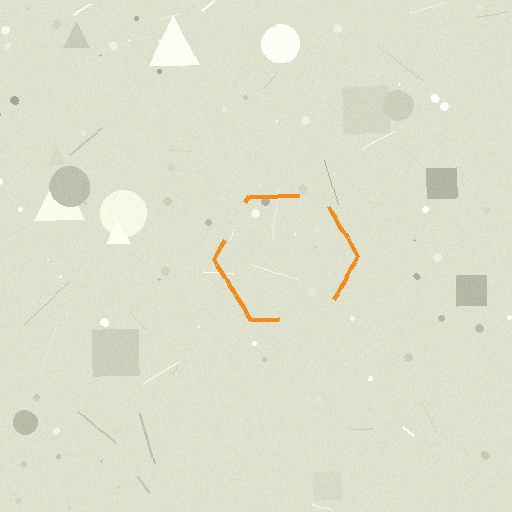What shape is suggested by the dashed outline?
The dashed outline suggests a hexagon.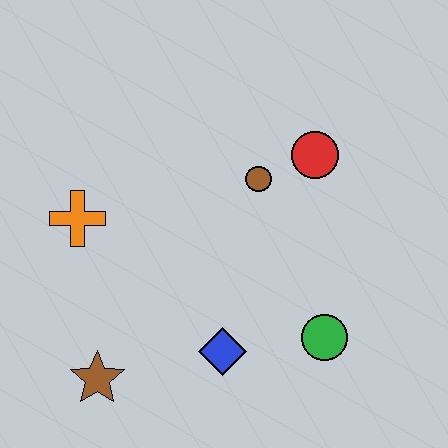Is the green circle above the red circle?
No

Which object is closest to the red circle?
The brown circle is closest to the red circle.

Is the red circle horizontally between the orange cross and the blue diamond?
No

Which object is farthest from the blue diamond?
The red circle is farthest from the blue diamond.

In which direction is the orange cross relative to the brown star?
The orange cross is above the brown star.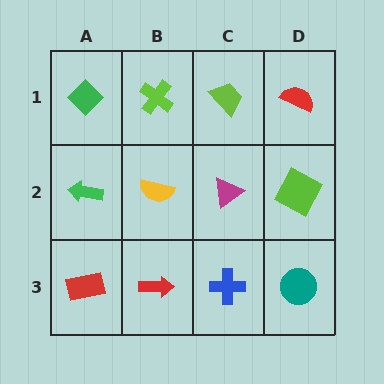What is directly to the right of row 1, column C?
A red semicircle.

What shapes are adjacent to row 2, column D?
A red semicircle (row 1, column D), a teal circle (row 3, column D), a magenta triangle (row 2, column C).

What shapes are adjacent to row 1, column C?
A magenta triangle (row 2, column C), a lime cross (row 1, column B), a red semicircle (row 1, column D).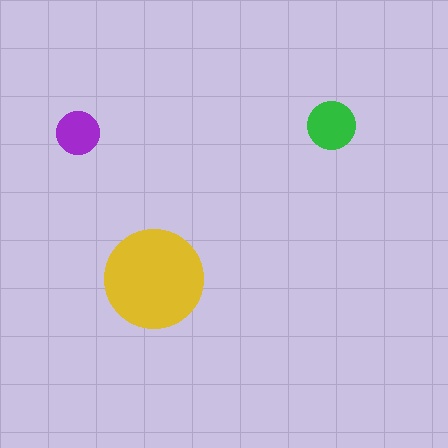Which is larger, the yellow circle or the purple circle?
The yellow one.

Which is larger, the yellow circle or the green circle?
The yellow one.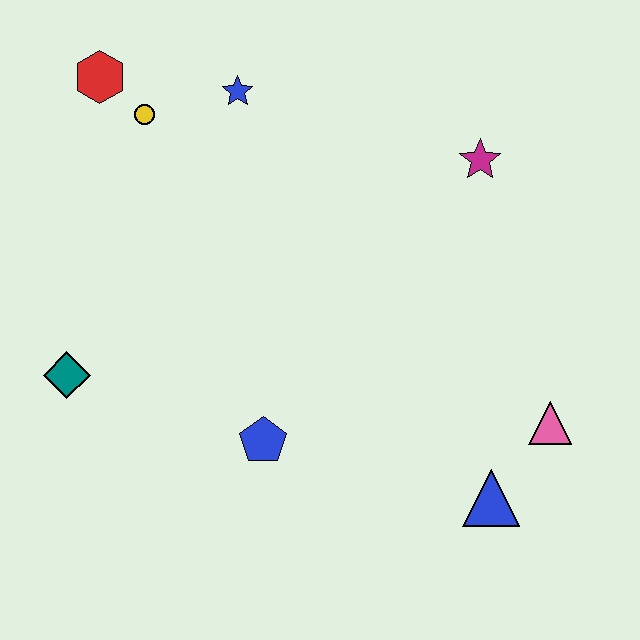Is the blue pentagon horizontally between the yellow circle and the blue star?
No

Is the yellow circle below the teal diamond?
No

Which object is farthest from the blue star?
The blue triangle is farthest from the blue star.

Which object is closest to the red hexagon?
The yellow circle is closest to the red hexagon.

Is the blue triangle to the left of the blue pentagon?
No